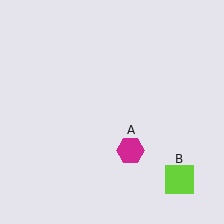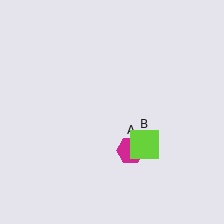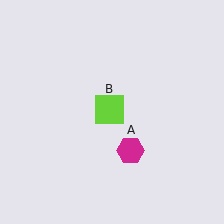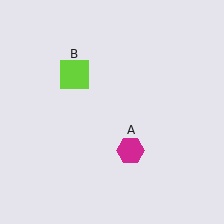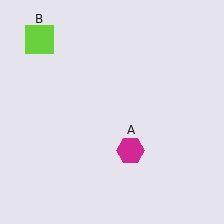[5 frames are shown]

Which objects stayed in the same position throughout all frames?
Magenta hexagon (object A) remained stationary.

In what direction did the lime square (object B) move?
The lime square (object B) moved up and to the left.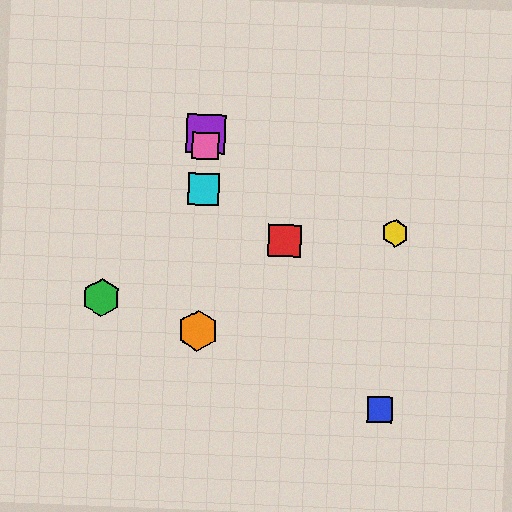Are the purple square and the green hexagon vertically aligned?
No, the purple square is at x≈206 and the green hexagon is at x≈101.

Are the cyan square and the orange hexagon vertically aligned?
Yes, both are at x≈204.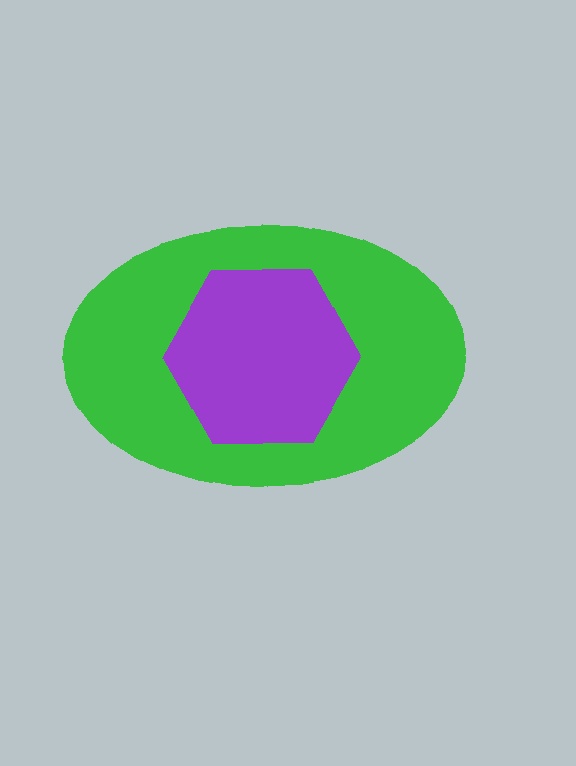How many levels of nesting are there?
2.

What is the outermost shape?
The green ellipse.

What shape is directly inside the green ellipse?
The purple hexagon.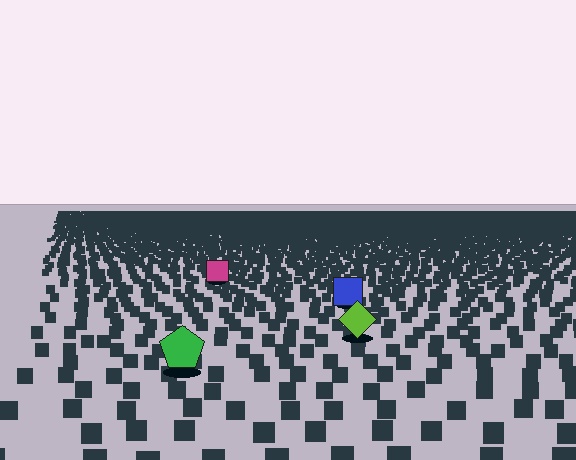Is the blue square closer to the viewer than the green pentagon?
No. The green pentagon is closer — you can tell from the texture gradient: the ground texture is coarser near it.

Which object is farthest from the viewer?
The magenta square is farthest from the viewer. It appears smaller and the ground texture around it is denser.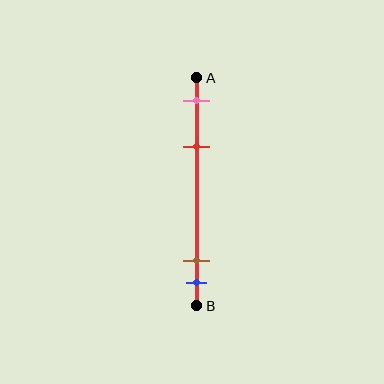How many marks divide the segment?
There are 4 marks dividing the segment.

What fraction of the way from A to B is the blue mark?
The blue mark is approximately 90% (0.9) of the way from A to B.